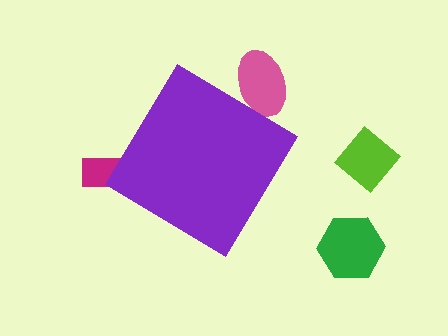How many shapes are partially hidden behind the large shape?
2 shapes are partially hidden.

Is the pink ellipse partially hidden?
Yes, the pink ellipse is partially hidden behind the purple diamond.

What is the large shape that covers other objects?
A purple diamond.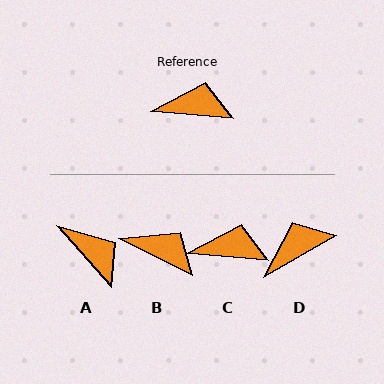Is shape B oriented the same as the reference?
No, it is off by about 22 degrees.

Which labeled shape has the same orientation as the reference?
C.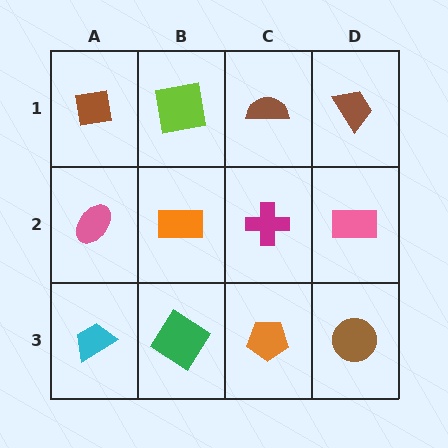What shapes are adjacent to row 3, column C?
A magenta cross (row 2, column C), a green diamond (row 3, column B), a brown circle (row 3, column D).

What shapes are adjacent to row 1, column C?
A magenta cross (row 2, column C), a lime square (row 1, column B), a brown trapezoid (row 1, column D).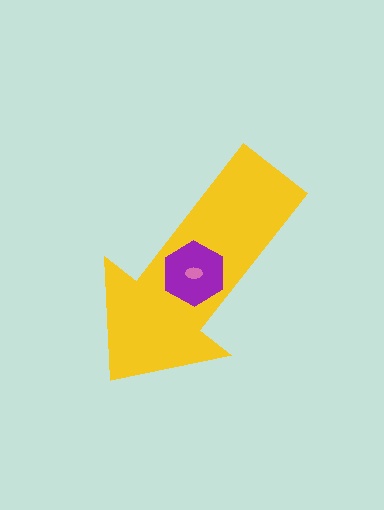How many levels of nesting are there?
3.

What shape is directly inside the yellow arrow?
The purple hexagon.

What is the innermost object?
The pink ellipse.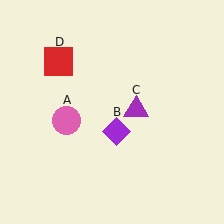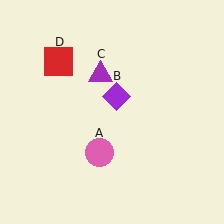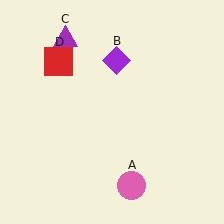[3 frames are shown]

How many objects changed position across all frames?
3 objects changed position: pink circle (object A), purple diamond (object B), purple triangle (object C).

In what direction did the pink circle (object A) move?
The pink circle (object A) moved down and to the right.